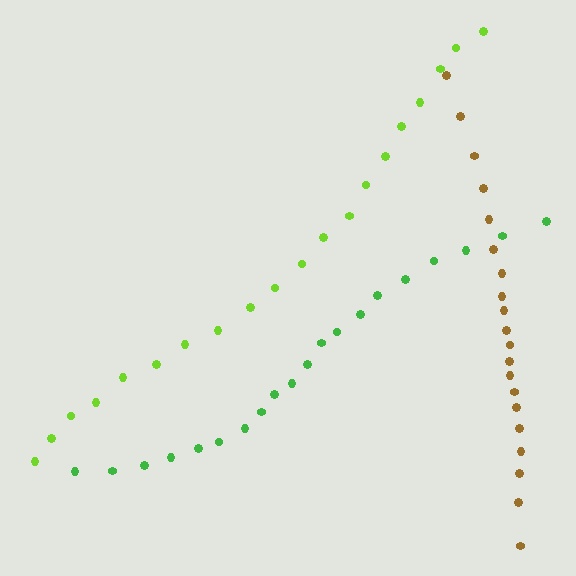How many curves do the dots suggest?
There are 3 distinct paths.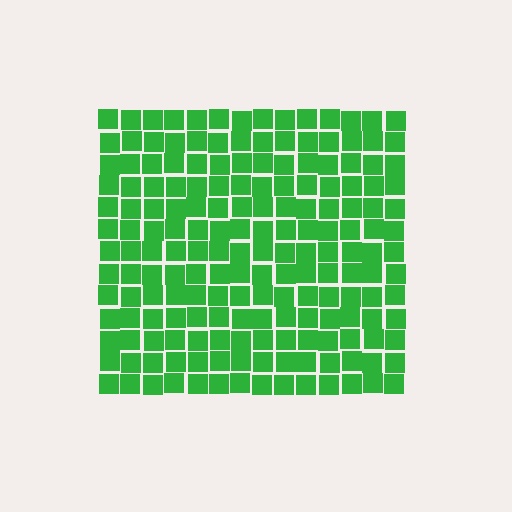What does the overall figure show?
The overall figure shows a square.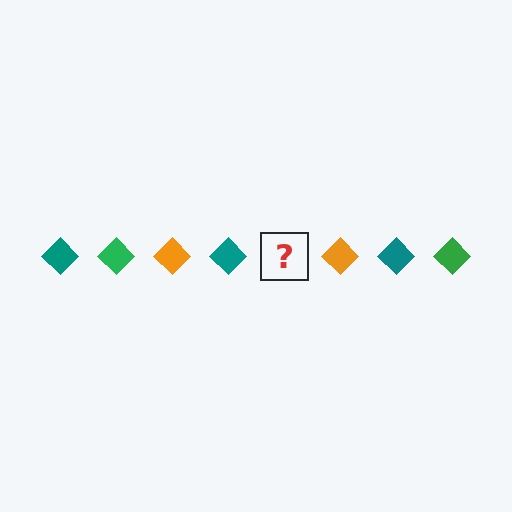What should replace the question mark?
The question mark should be replaced with a green diamond.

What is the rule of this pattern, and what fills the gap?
The rule is that the pattern cycles through teal, green, orange diamonds. The gap should be filled with a green diamond.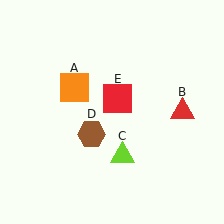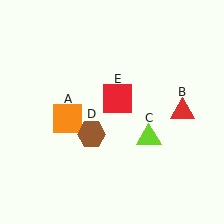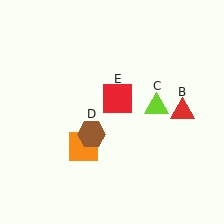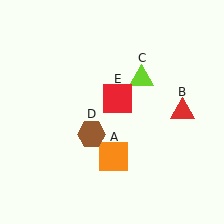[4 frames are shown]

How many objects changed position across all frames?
2 objects changed position: orange square (object A), lime triangle (object C).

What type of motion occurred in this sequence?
The orange square (object A), lime triangle (object C) rotated counterclockwise around the center of the scene.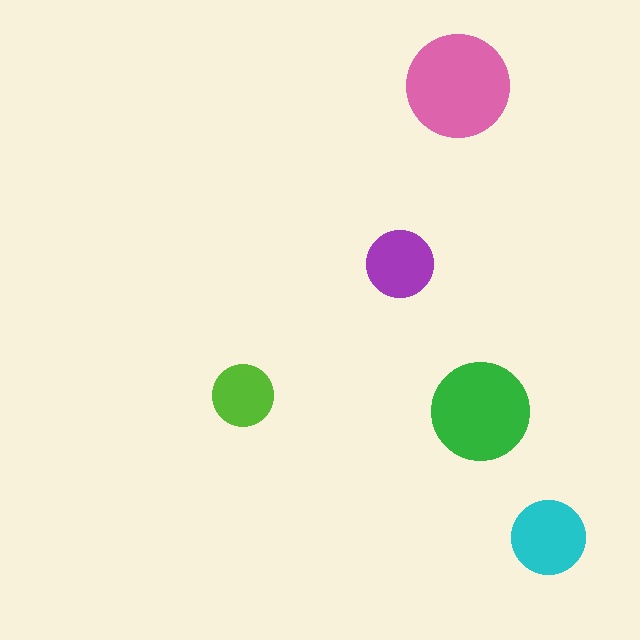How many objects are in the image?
There are 5 objects in the image.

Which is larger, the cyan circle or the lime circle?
The cyan one.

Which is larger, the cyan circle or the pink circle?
The pink one.